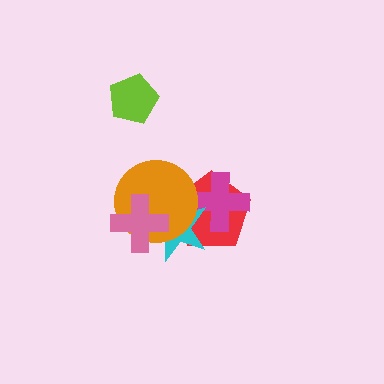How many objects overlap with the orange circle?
3 objects overlap with the orange circle.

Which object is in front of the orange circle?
The pink cross is in front of the orange circle.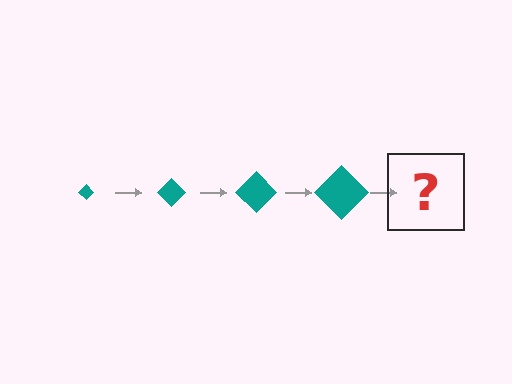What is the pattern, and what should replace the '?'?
The pattern is that the diamond gets progressively larger each step. The '?' should be a teal diamond, larger than the previous one.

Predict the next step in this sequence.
The next step is a teal diamond, larger than the previous one.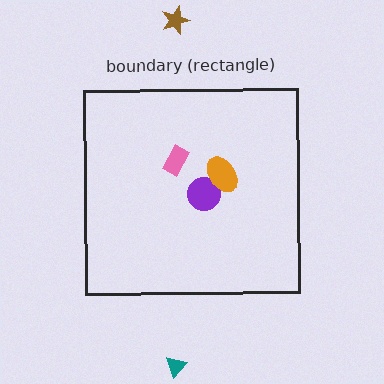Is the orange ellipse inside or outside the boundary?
Inside.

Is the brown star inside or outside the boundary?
Outside.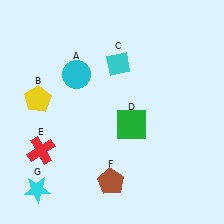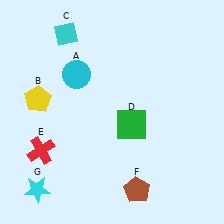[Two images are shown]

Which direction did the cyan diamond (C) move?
The cyan diamond (C) moved left.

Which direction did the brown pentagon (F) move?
The brown pentagon (F) moved right.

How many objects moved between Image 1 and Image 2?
2 objects moved between the two images.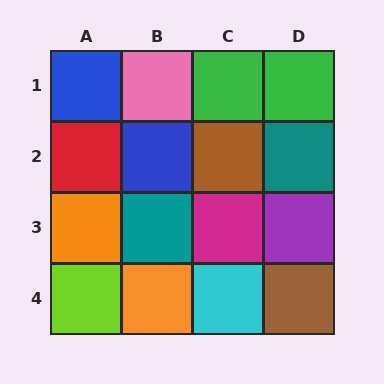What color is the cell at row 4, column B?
Orange.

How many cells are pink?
1 cell is pink.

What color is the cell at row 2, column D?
Teal.